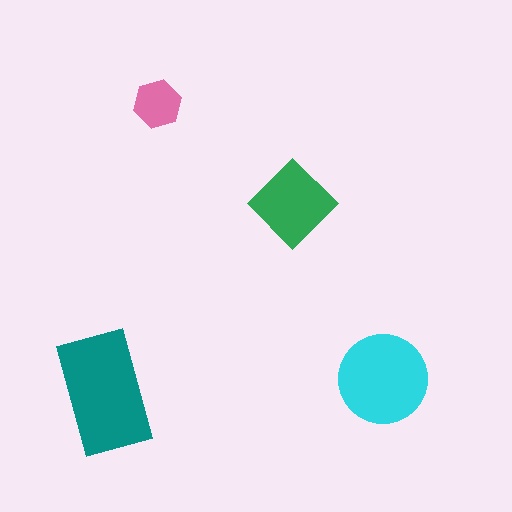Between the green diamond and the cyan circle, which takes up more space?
The cyan circle.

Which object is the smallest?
The pink hexagon.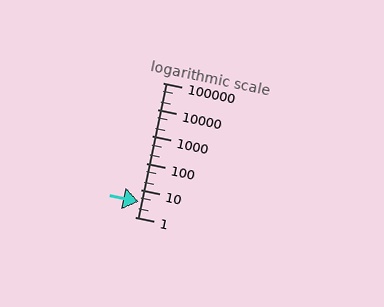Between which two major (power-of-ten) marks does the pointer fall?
The pointer is between 1 and 10.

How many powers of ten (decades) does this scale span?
The scale spans 5 decades, from 1 to 100000.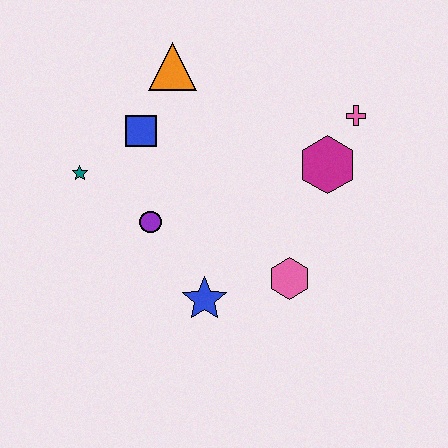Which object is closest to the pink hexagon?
The blue star is closest to the pink hexagon.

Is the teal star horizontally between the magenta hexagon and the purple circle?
No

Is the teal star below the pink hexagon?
No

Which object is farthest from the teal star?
The pink cross is farthest from the teal star.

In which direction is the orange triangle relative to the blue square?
The orange triangle is above the blue square.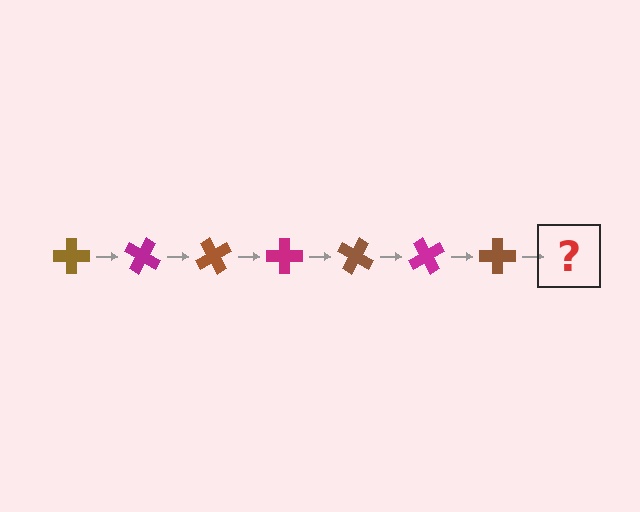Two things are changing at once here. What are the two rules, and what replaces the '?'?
The two rules are that it rotates 30 degrees each step and the color cycles through brown and magenta. The '?' should be a magenta cross, rotated 210 degrees from the start.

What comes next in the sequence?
The next element should be a magenta cross, rotated 210 degrees from the start.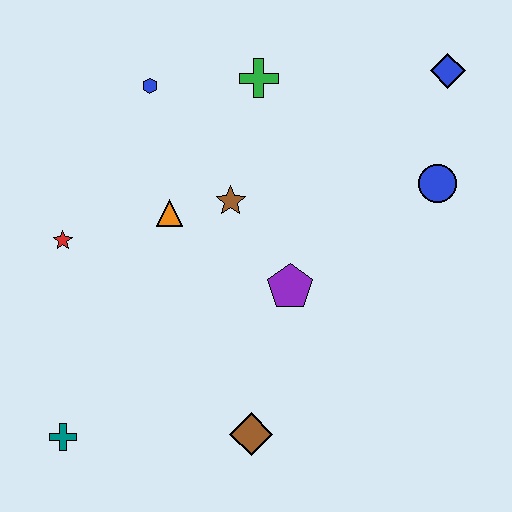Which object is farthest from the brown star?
The teal cross is farthest from the brown star.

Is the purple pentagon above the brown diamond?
Yes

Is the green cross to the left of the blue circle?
Yes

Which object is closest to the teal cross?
The brown diamond is closest to the teal cross.